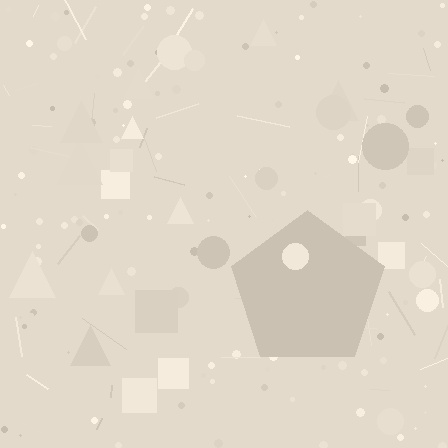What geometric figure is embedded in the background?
A pentagon is embedded in the background.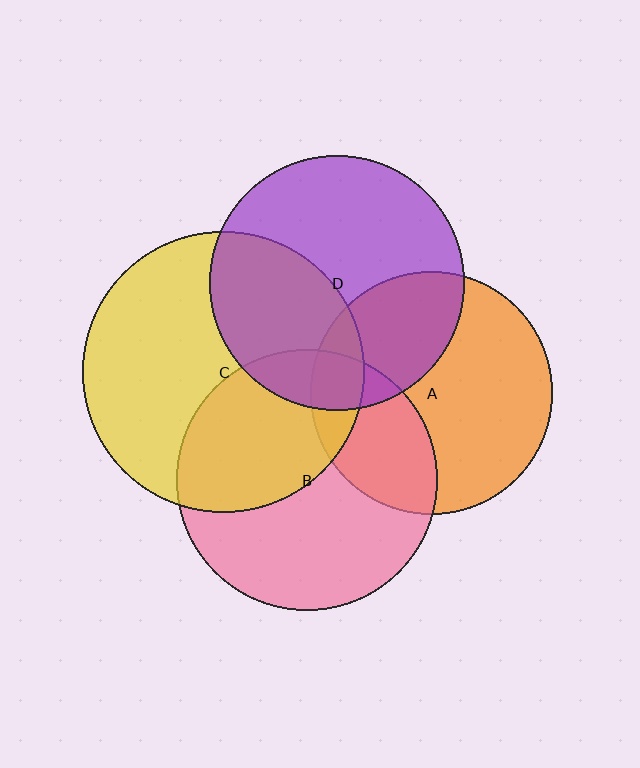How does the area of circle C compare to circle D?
Approximately 1.2 times.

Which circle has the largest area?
Circle C (yellow).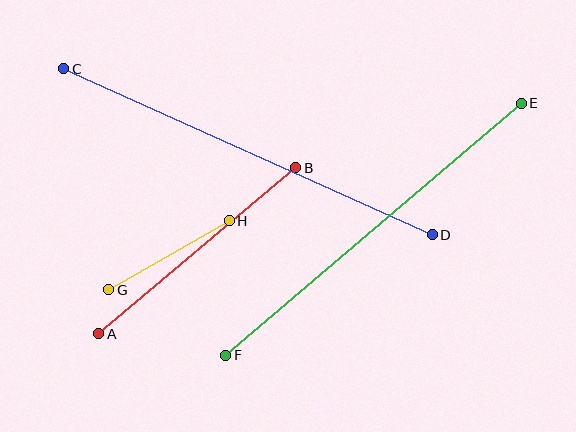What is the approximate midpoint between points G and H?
The midpoint is at approximately (169, 255) pixels.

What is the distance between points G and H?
The distance is approximately 139 pixels.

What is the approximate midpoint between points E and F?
The midpoint is at approximately (374, 229) pixels.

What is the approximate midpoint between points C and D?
The midpoint is at approximately (248, 152) pixels.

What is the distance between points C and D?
The distance is approximately 404 pixels.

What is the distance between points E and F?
The distance is approximately 388 pixels.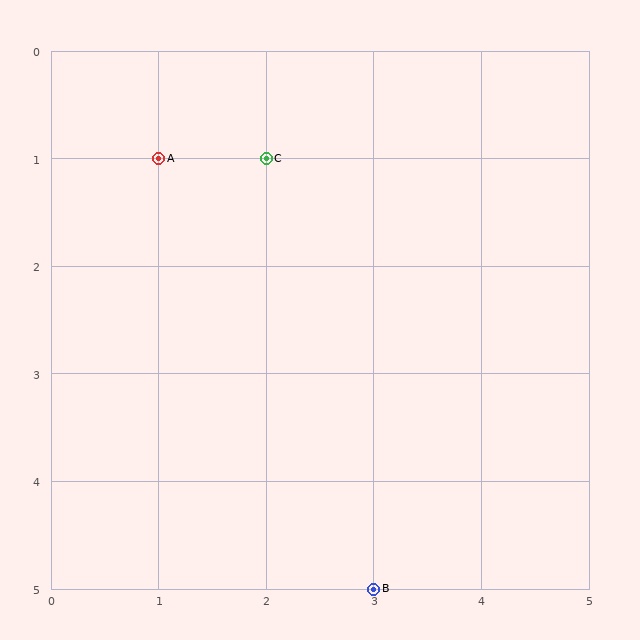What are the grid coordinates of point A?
Point A is at grid coordinates (1, 1).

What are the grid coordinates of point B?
Point B is at grid coordinates (3, 5).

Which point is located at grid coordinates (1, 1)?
Point A is at (1, 1).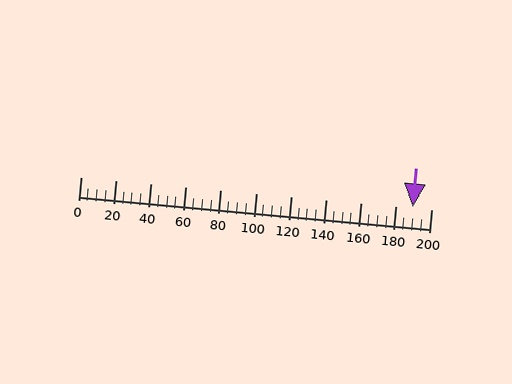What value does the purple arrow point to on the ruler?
The purple arrow points to approximately 190.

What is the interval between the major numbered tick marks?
The major tick marks are spaced 20 units apart.